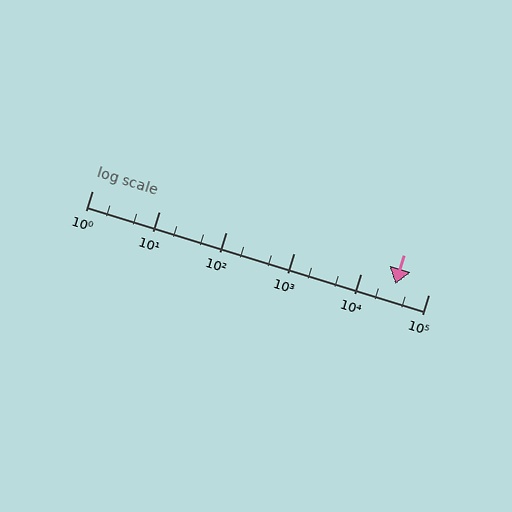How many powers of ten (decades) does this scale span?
The scale spans 5 decades, from 1 to 100000.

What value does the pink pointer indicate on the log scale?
The pointer indicates approximately 32000.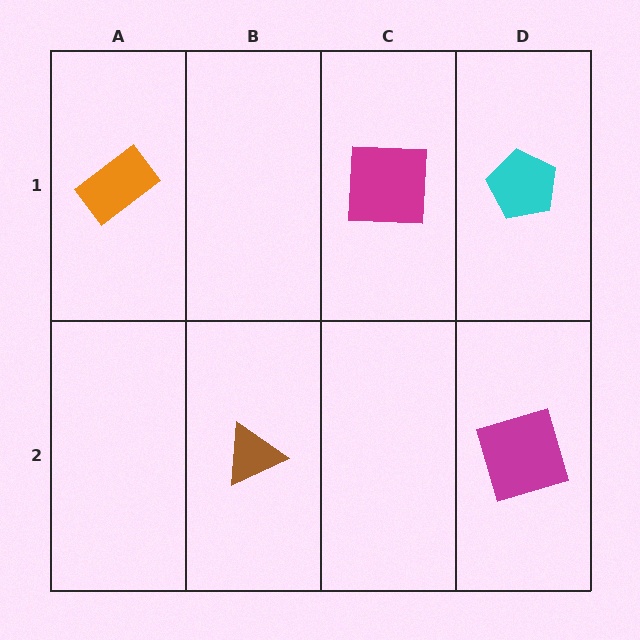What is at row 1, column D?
A cyan pentagon.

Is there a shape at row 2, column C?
No, that cell is empty.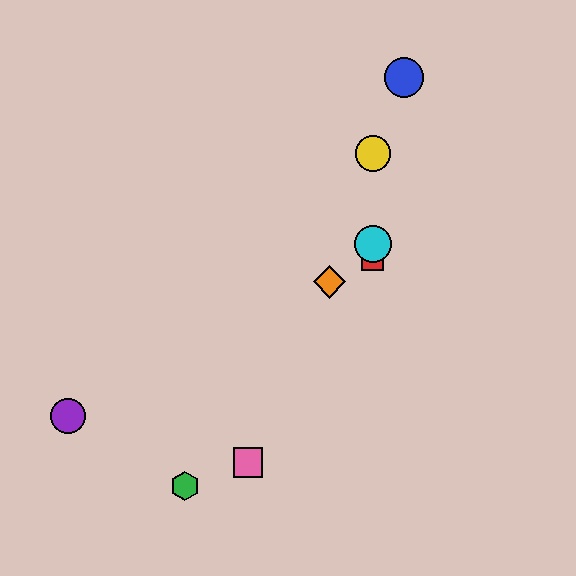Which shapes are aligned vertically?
The red square, the yellow circle, the cyan circle are aligned vertically.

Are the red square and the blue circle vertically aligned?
No, the red square is at x≈373 and the blue circle is at x≈404.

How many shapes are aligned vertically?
3 shapes (the red square, the yellow circle, the cyan circle) are aligned vertically.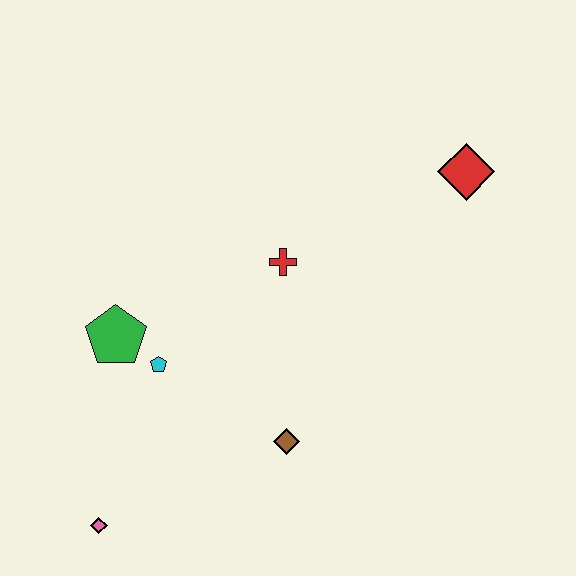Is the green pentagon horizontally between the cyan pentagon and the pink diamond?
Yes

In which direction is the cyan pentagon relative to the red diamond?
The cyan pentagon is to the left of the red diamond.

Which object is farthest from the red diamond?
The pink diamond is farthest from the red diamond.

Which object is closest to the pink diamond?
The cyan pentagon is closest to the pink diamond.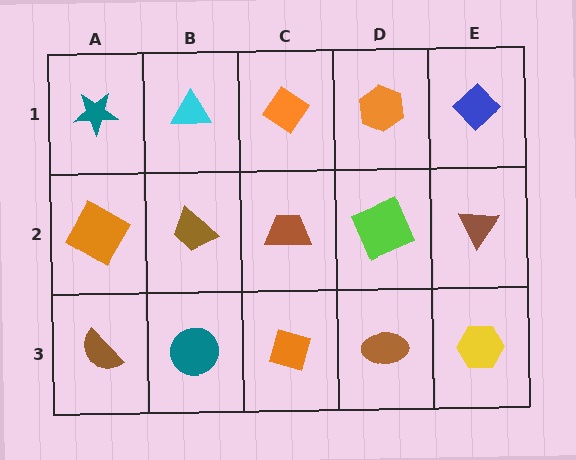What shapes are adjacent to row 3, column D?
A lime square (row 2, column D), an orange diamond (row 3, column C), a yellow hexagon (row 3, column E).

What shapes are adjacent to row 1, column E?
A brown triangle (row 2, column E), an orange hexagon (row 1, column D).